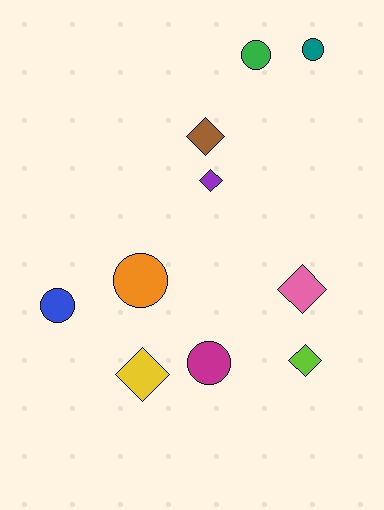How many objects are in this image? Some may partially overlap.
There are 10 objects.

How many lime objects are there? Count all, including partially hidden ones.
There is 1 lime object.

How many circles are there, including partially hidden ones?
There are 5 circles.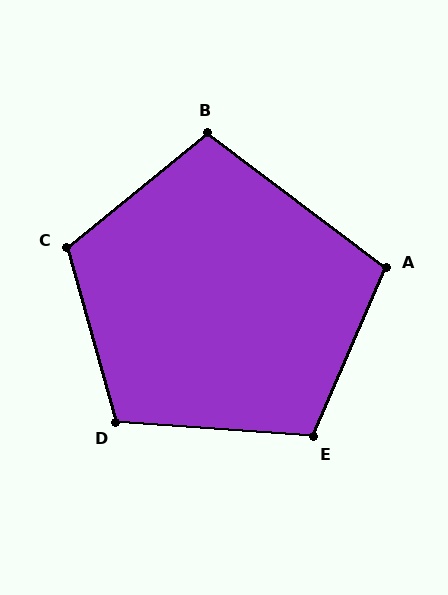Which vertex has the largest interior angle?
C, at approximately 113 degrees.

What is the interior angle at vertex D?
Approximately 110 degrees (obtuse).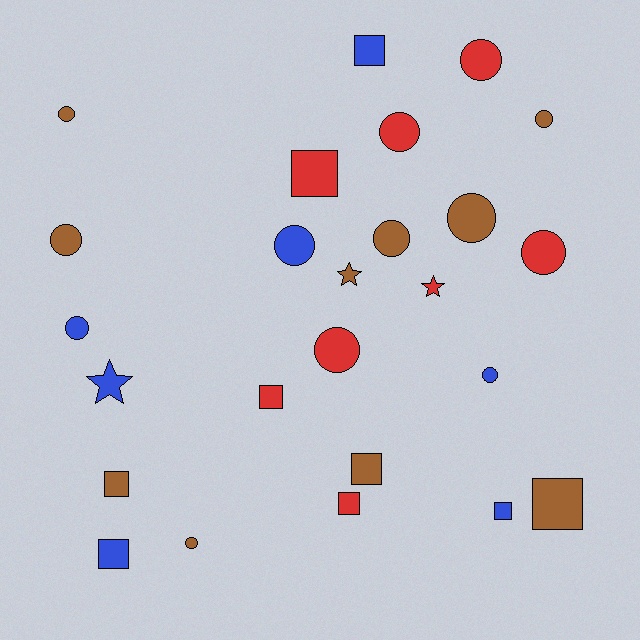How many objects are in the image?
There are 25 objects.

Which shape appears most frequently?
Circle, with 13 objects.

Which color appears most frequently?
Brown, with 10 objects.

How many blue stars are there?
There is 1 blue star.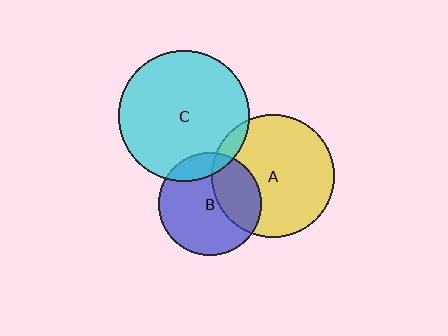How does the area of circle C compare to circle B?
Approximately 1.6 times.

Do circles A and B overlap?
Yes.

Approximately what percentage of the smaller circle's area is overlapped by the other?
Approximately 35%.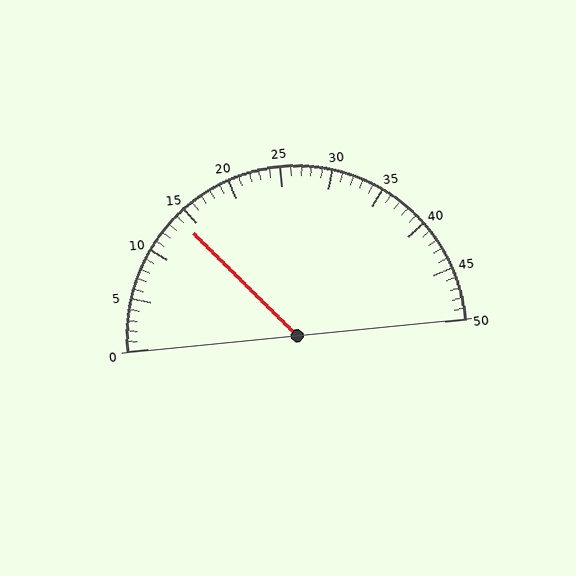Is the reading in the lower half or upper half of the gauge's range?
The reading is in the lower half of the range (0 to 50).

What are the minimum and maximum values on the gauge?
The gauge ranges from 0 to 50.